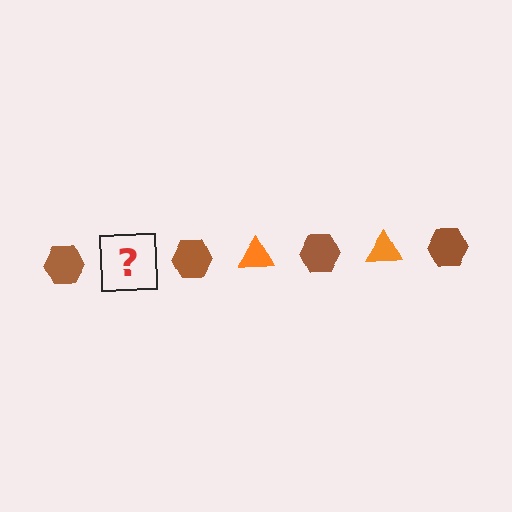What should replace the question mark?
The question mark should be replaced with an orange triangle.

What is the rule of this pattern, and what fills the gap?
The rule is that the pattern alternates between brown hexagon and orange triangle. The gap should be filled with an orange triangle.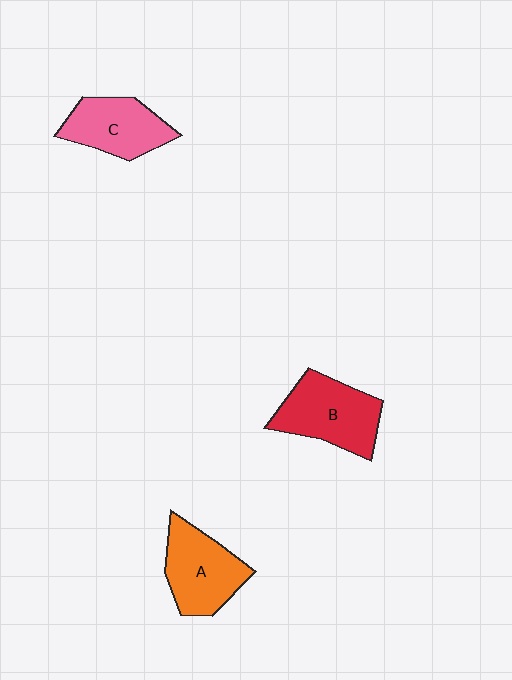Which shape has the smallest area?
Shape C (pink).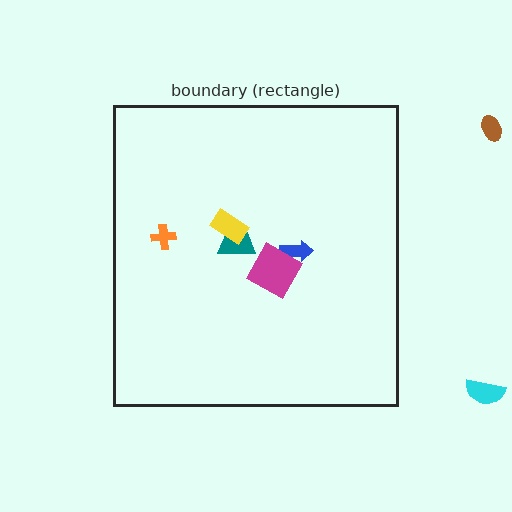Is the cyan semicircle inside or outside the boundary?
Outside.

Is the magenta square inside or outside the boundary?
Inside.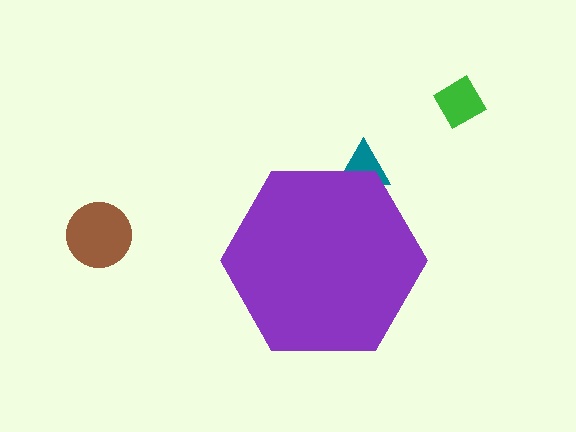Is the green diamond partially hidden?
No, the green diamond is fully visible.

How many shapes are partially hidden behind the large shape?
1 shape is partially hidden.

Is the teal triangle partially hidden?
Yes, the teal triangle is partially hidden behind the purple hexagon.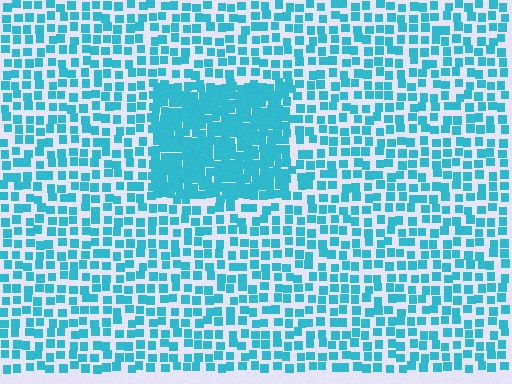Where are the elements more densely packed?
The elements are more densely packed inside the rectangle boundary.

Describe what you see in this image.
The image contains small cyan elements arranged at two different densities. A rectangle-shaped region is visible where the elements are more densely packed than the surrounding area.